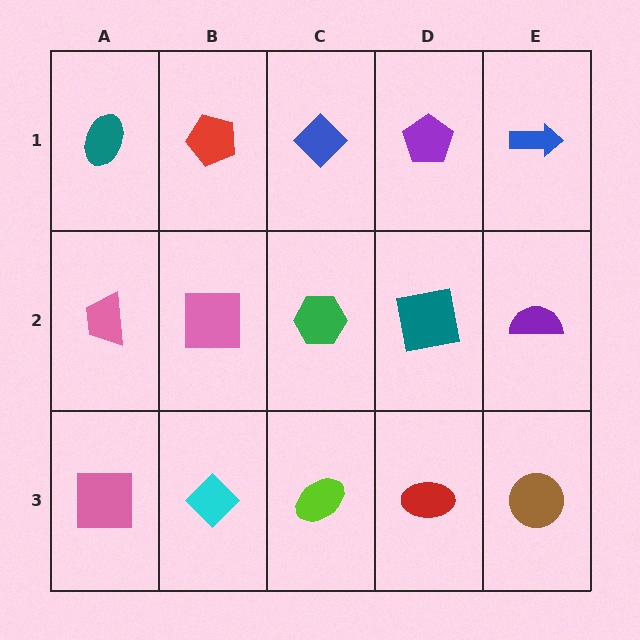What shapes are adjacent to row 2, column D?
A purple pentagon (row 1, column D), a red ellipse (row 3, column D), a green hexagon (row 2, column C), a purple semicircle (row 2, column E).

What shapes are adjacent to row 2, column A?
A teal ellipse (row 1, column A), a pink square (row 3, column A), a pink square (row 2, column B).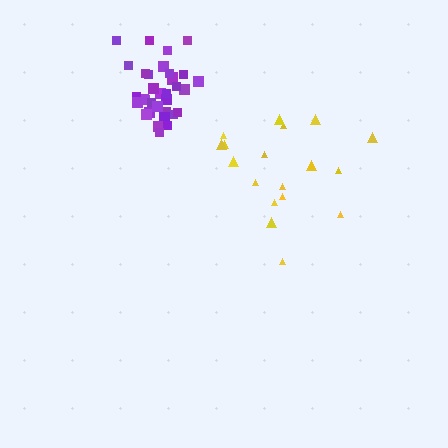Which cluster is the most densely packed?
Purple.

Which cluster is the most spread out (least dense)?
Yellow.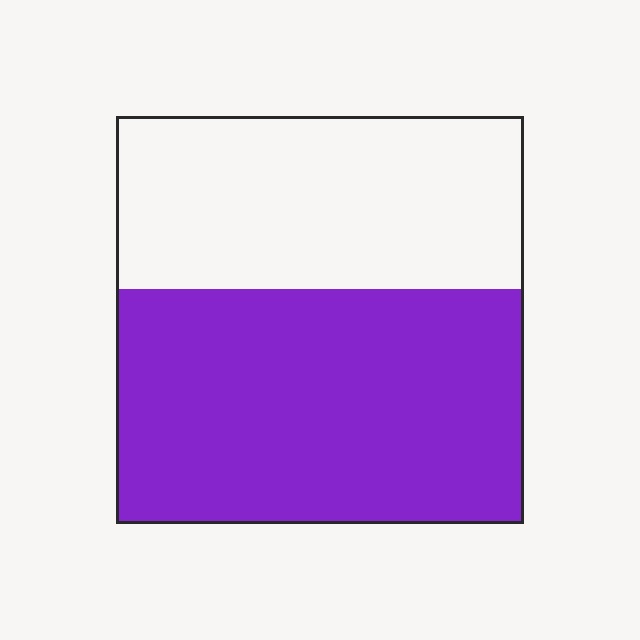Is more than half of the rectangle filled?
Yes.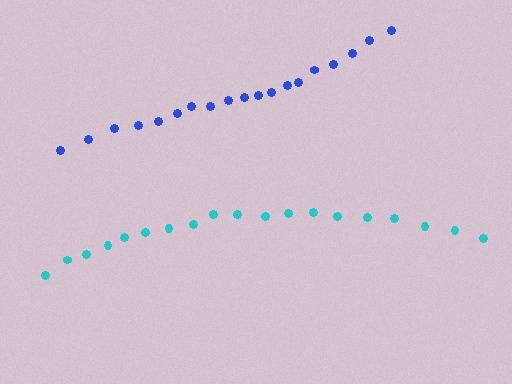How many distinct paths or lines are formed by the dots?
There are 2 distinct paths.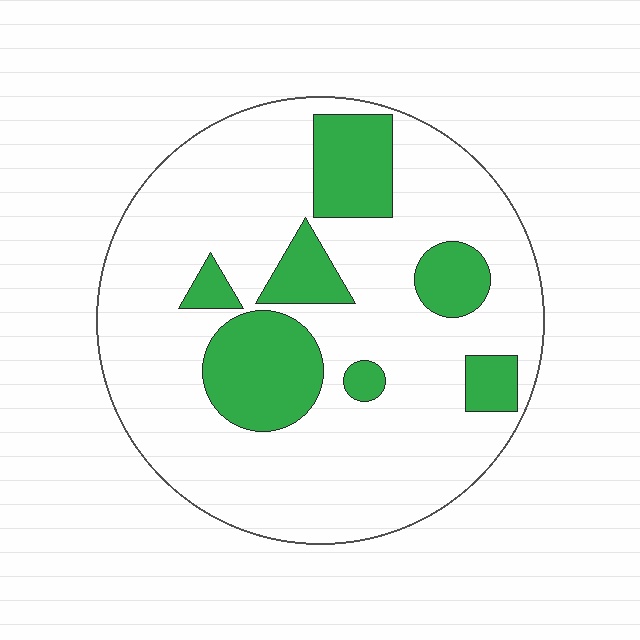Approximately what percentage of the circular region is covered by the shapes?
Approximately 20%.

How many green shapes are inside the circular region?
7.